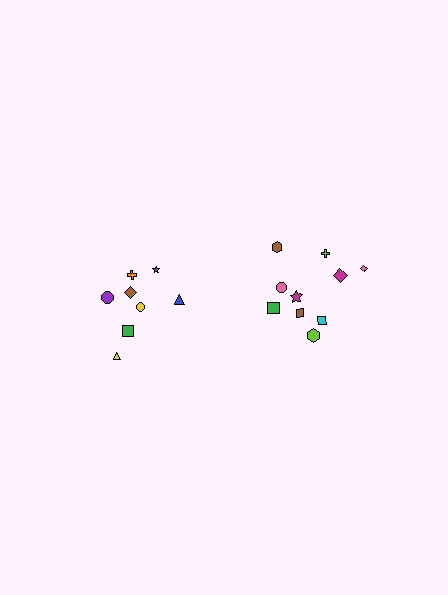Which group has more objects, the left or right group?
The right group.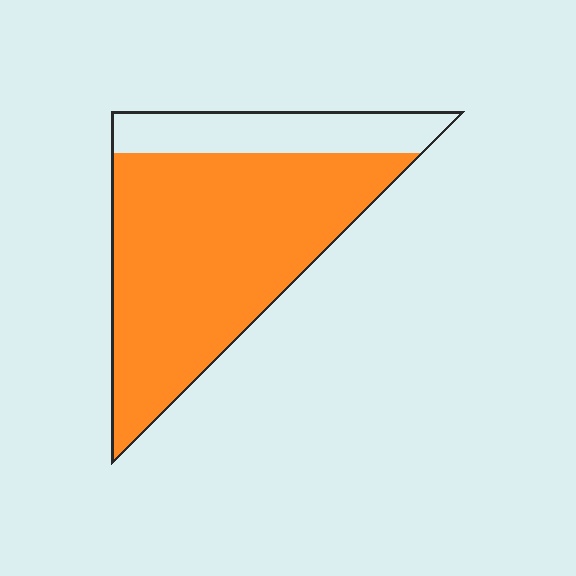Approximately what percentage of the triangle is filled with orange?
Approximately 80%.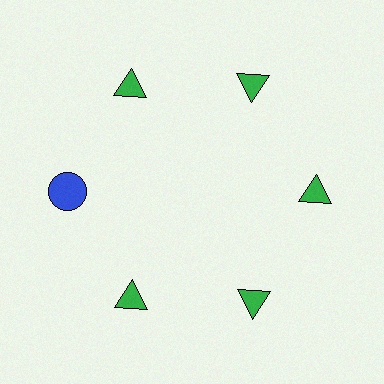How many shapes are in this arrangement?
There are 6 shapes arranged in a ring pattern.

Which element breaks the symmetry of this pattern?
The blue circle at roughly the 9 o'clock position breaks the symmetry. All other shapes are green triangles.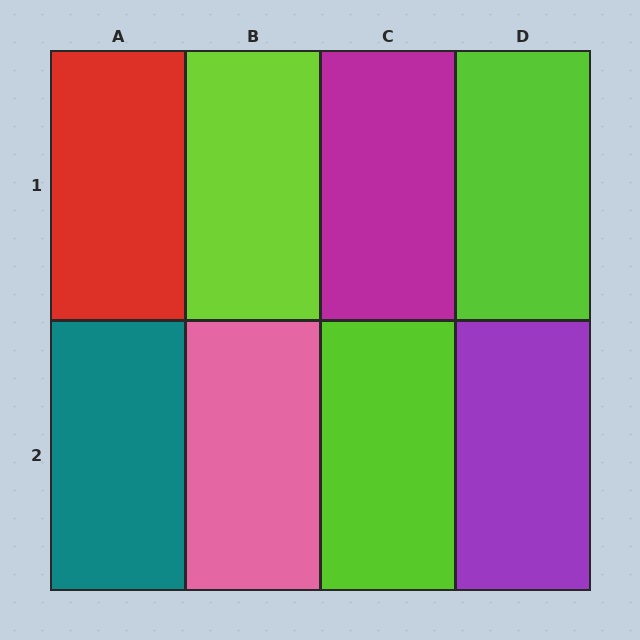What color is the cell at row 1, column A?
Red.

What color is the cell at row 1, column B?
Lime.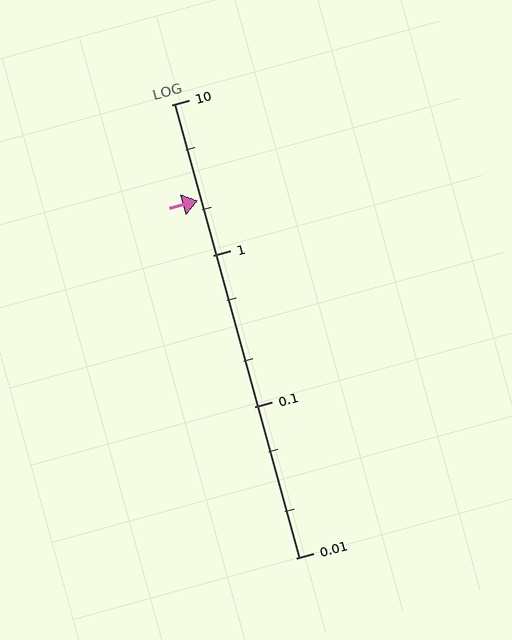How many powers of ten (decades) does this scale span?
The scale spans 3 decades, from 0.01 to 10.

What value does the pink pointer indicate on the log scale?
The pointer indicates approximately 2.3.